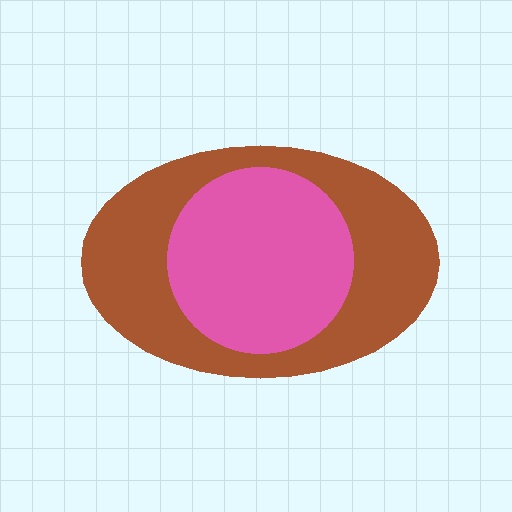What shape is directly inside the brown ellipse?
The pink circle.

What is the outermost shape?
The brown ellipse.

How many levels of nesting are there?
2.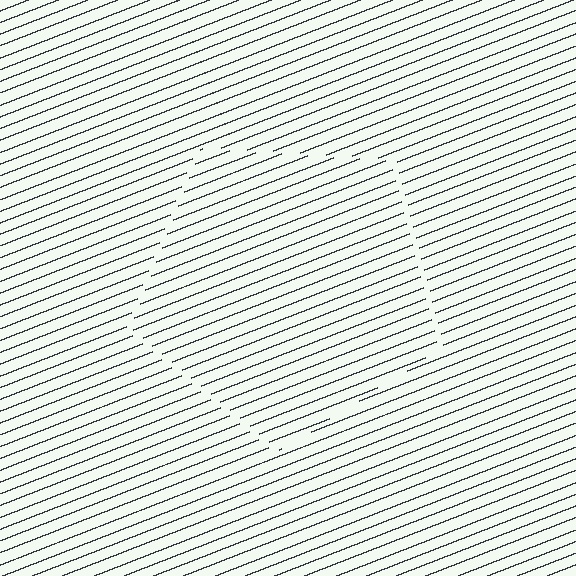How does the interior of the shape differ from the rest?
The interior of the shape contains the same grating, shifted by half a period — the contour is defined by the phase discontinuity where line-ends from the inner and outer gratings abut.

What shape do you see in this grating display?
An illusory pentagon. The interior of the shape contains the same grating, shifted by half a period — the contour is defined by the phase discontinuity where line-ends from the inner and outer gratings abut.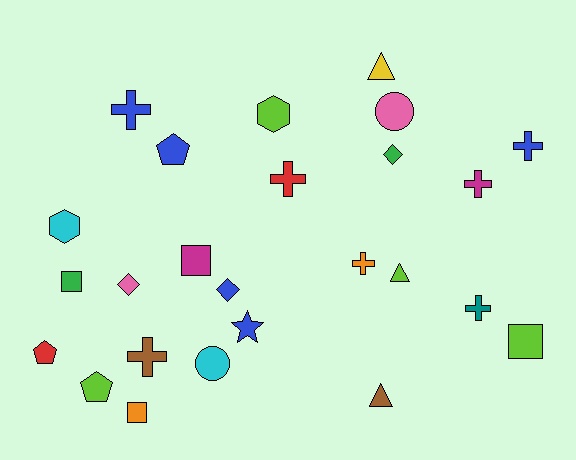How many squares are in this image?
There are 4 squares.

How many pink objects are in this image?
There are 2 pink objects.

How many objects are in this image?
There are 25 objects.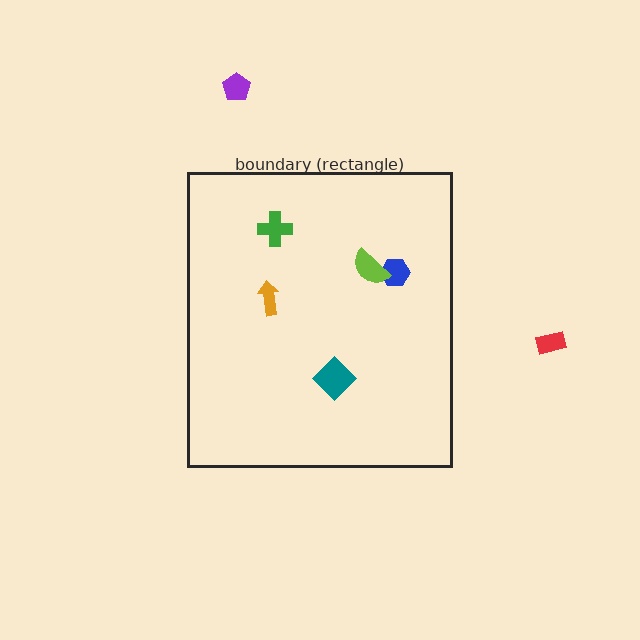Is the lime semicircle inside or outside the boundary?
Inside.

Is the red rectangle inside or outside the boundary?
Outside.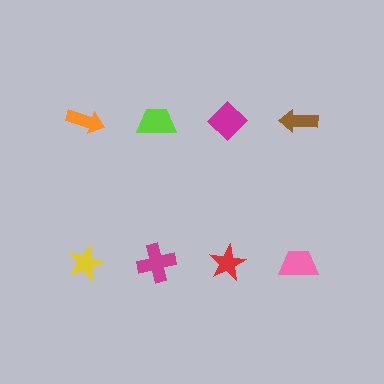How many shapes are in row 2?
4 shapes.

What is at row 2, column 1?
A yellow star.